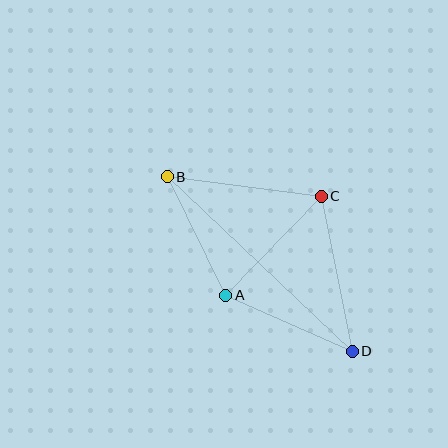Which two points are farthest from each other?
Points B and D are farthest from each other.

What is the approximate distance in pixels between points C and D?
The distance between C and D is approximately 158 pixels.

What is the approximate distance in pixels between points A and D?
The distance between A and D is approximately 138 pixels.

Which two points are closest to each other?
Points A and B are closest to each other.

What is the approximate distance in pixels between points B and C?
The distance between B and C is approximately 155 pixels.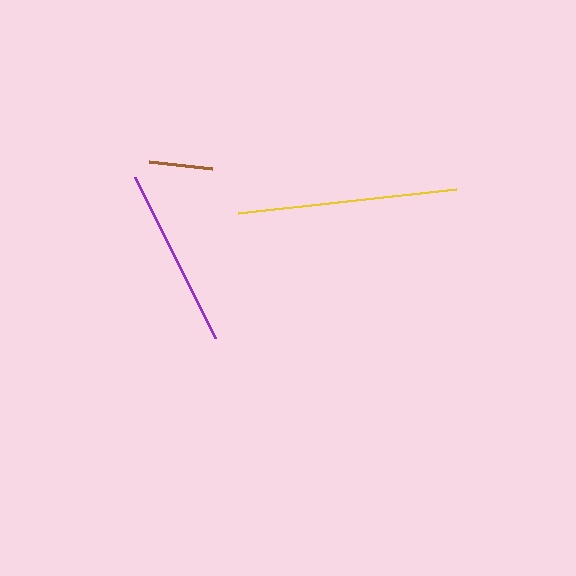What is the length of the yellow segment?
The yellow segment is approximately 219 pixels long.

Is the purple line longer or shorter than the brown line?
The purple line is longer than the brown line.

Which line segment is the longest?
The yellow line is the longest at approximately 219 pixels.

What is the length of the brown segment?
The brown segment is approximately 64 pixels long.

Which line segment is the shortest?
The brown line is the shortest at approximately 64 pixels.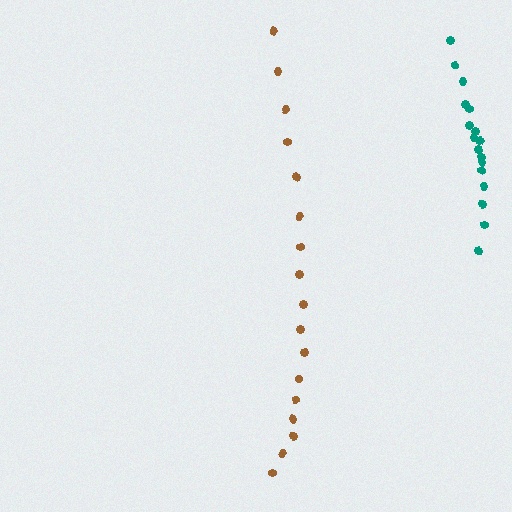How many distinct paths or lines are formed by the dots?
There are 2 distinct paths.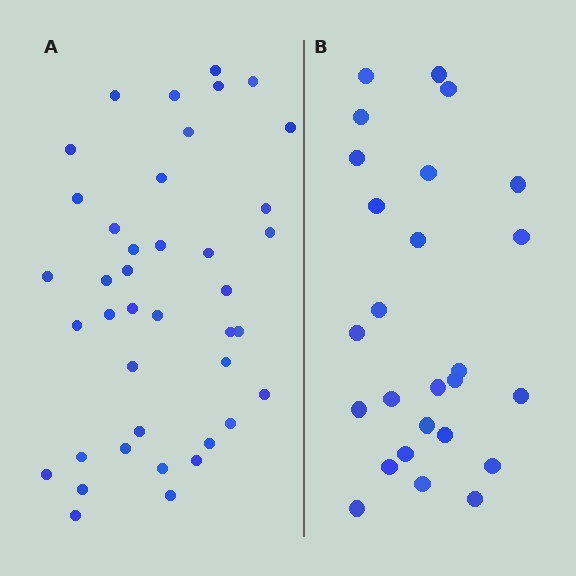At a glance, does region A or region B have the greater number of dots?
Region A (the left region) has more dots.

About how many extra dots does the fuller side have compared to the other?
Region A has approximately 15 more dots than region B.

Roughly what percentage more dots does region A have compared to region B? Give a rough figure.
About 55% more.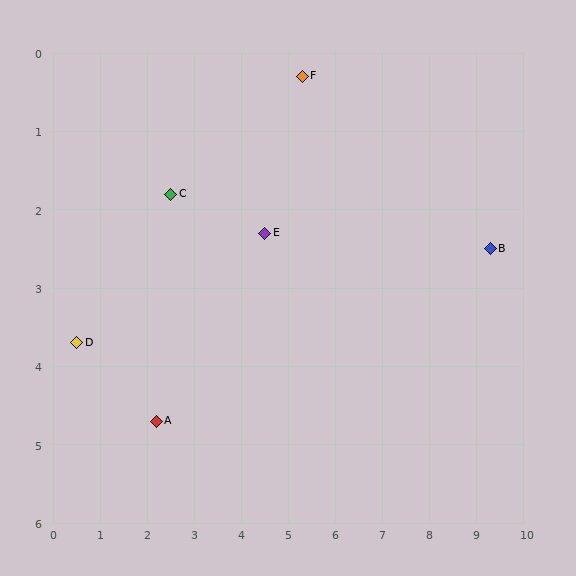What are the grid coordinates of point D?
Point D is at approximately (0.5, 3.7).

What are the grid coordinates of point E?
Point E is at approximately (4.5, 2.3).